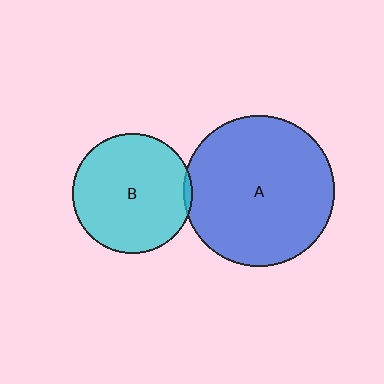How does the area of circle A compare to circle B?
Approximately 1.6 times.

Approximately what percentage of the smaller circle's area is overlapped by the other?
Approximately 5%.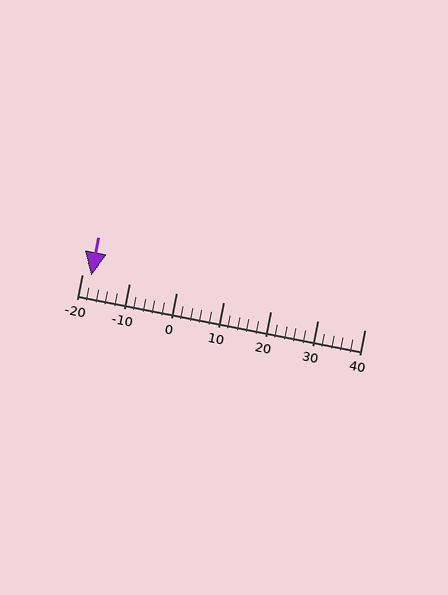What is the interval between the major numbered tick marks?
The major tick marks are spaced 10 units apart.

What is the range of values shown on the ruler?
The ruler shows values from -20 to 40.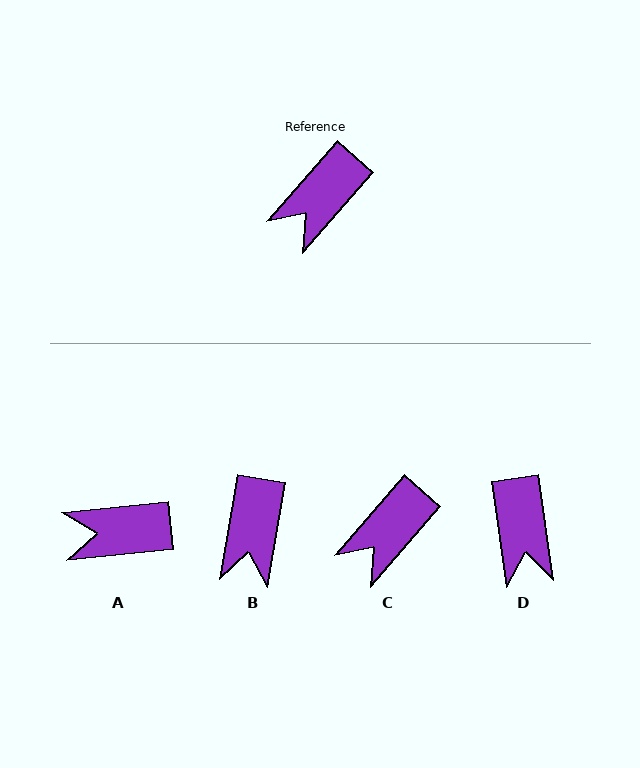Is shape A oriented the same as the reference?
No, it is off by about 43 degrees.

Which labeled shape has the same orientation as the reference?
C.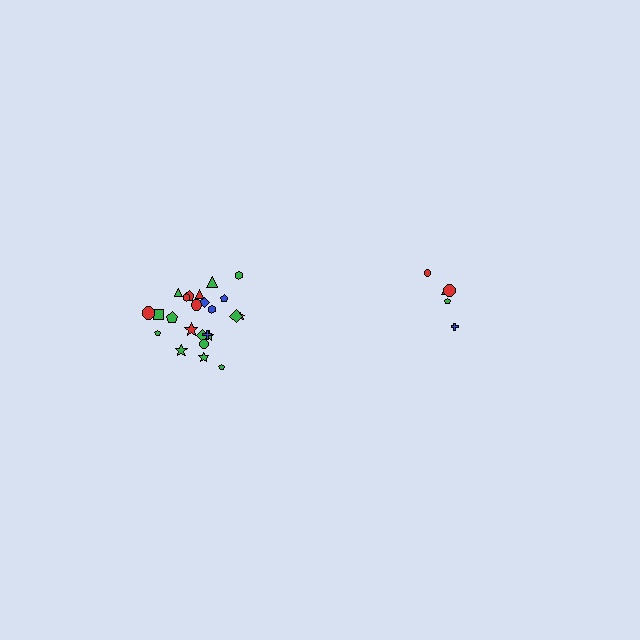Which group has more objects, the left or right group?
The left group.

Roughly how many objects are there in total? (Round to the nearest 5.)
Roughly 30 objects in total.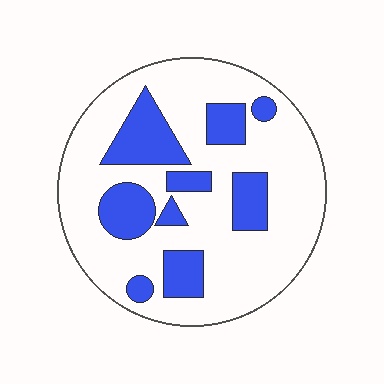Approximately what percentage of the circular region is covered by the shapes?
Approximately 25%.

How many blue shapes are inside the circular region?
9.